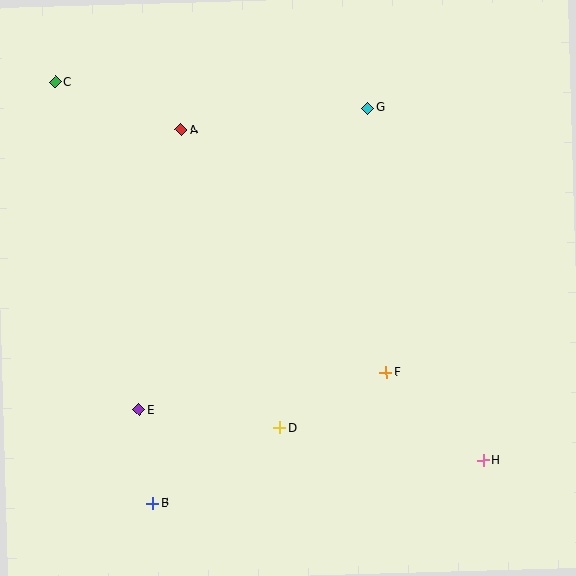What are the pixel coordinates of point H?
Point H is at (483, 460).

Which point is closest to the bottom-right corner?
Point H is closest to the bottom-right corner.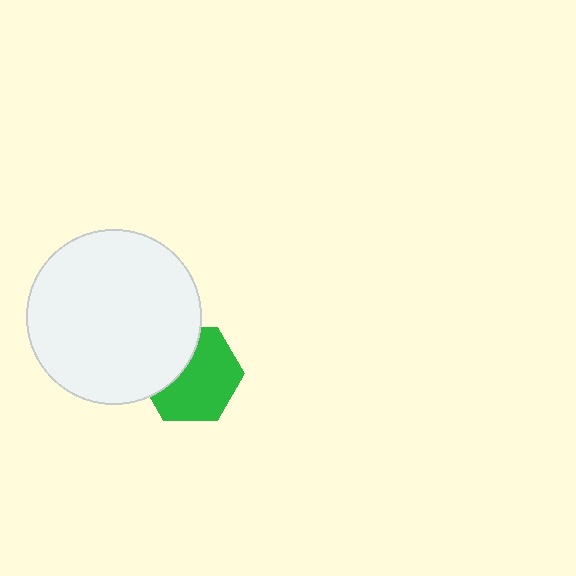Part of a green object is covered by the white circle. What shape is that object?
It is a hexagon.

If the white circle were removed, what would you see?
You would see the complete green hexagon.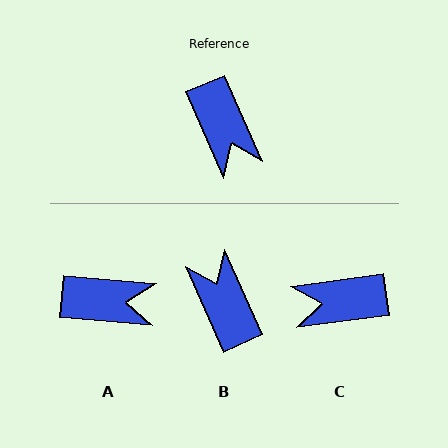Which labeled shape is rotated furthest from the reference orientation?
B, about 179 degrees away.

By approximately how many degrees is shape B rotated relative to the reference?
Approximately 179 degrees clockwise.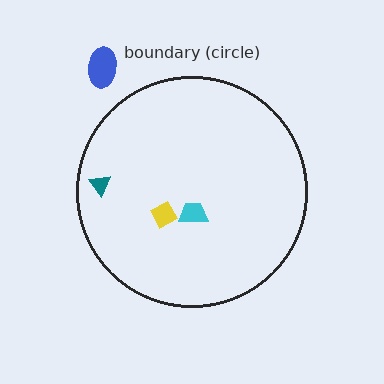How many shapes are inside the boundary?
3 inside, 1 outside.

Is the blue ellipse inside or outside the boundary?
Outside.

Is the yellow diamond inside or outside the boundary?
Inside.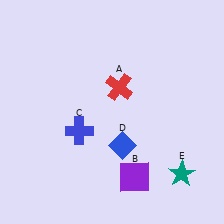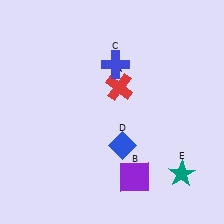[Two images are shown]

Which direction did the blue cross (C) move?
The blue cross (C) moved up.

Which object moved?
The blue cross (C) moved up.